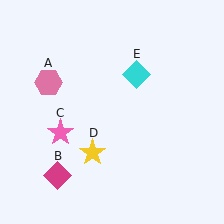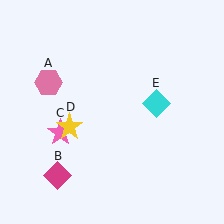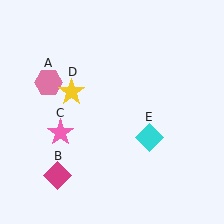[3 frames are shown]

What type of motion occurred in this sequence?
The yellow star (object D), cyan diamond (object E) rotated clockwise around the center of the scene.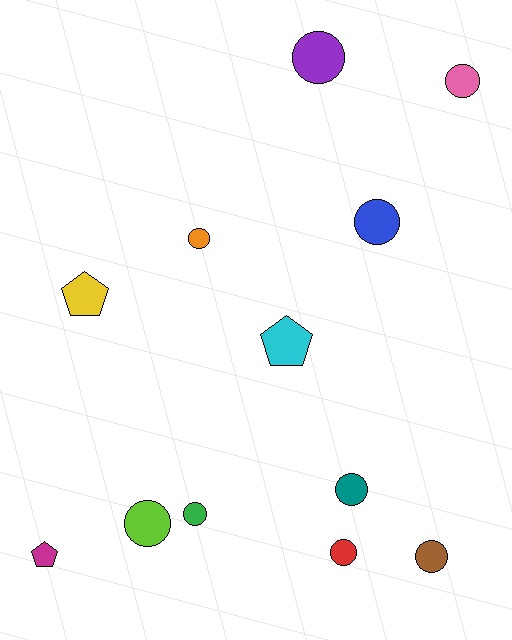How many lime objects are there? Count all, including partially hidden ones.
There is 1 lime object.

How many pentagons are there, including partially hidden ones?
There are 3 pentagons.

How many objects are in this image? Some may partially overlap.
There are 12 objects.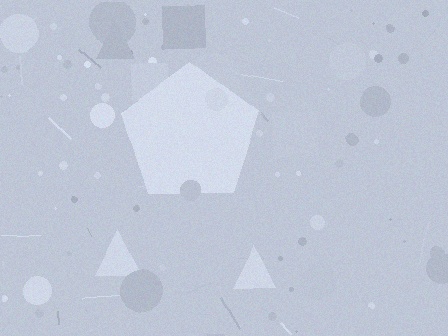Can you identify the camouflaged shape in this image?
The camouflaged shape is a pentagon.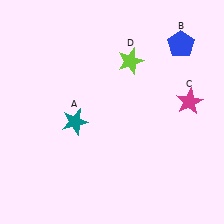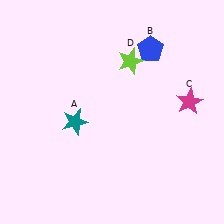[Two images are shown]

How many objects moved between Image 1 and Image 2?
1 object moved between the two images.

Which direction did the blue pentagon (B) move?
The blue pentagon (B) moved left.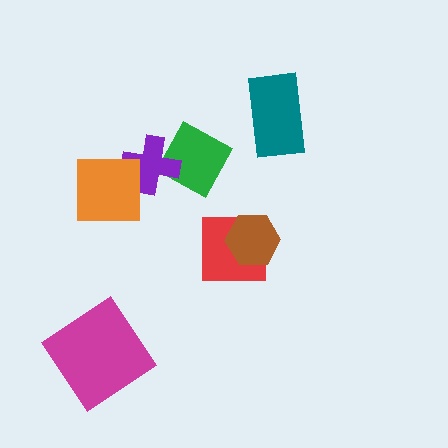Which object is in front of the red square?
The brown hexagon is in front of the red square.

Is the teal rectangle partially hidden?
No, no other shape covers it.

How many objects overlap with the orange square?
1 object overlaps with the orange square.